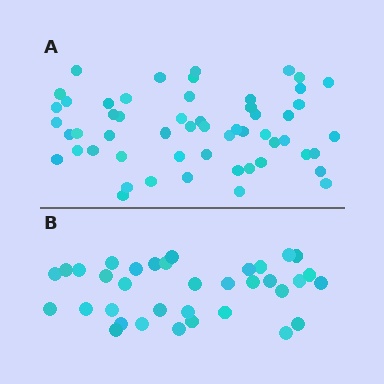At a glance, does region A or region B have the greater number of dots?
Region A (the top region) has more dots.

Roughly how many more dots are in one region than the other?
Region A has approximately 20 more dots than region B.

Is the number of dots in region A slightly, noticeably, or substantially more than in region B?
Region A has substantially more. The ratio is roughly 1.6 to 1.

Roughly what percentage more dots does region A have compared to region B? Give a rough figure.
About 55% more.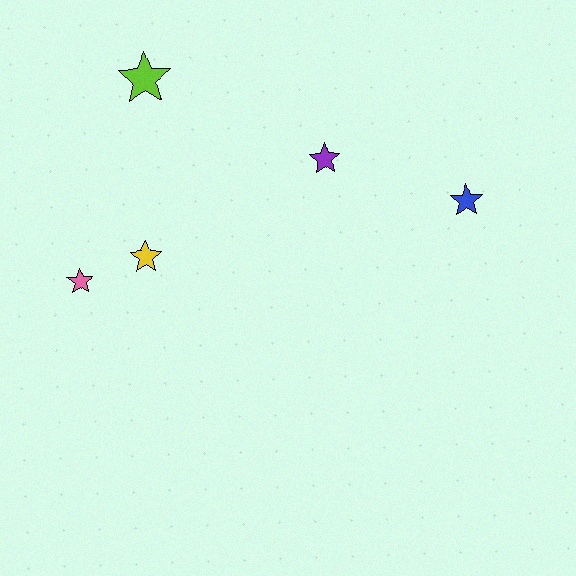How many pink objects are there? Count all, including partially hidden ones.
There is 1 pink object.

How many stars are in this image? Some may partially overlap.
There are 5 stars.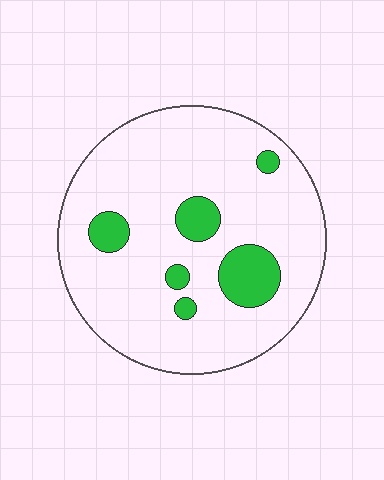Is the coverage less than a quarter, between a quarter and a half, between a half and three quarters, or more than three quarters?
Less than a quarter.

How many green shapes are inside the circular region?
6.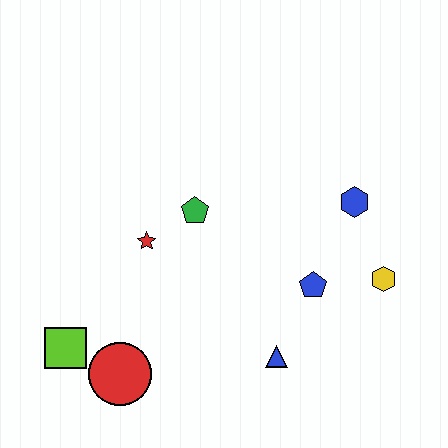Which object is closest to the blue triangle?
The blue pentagon is closest to the blue triangle.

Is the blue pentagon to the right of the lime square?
Yes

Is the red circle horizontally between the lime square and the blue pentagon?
Yes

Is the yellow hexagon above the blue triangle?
Yes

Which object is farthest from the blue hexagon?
The lime square is farthest from the blue hexagon.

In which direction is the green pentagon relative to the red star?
The green pentagon is to the right of the red star.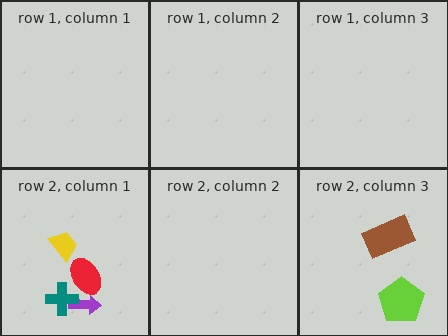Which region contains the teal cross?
The row 2, column 1 region.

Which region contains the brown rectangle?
The row 2, column 3 region.